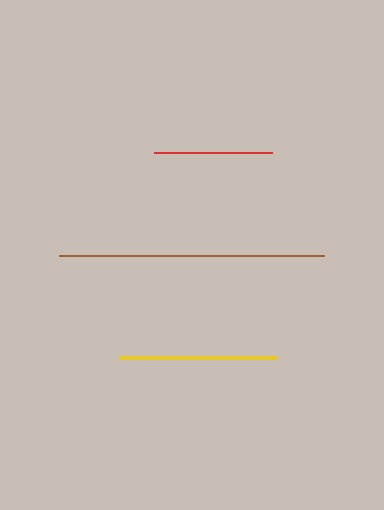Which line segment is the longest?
The brown line is the longest at approximately 266 pixels.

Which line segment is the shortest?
The red line is the shortest at approximately 118 pixels.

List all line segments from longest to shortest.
From longest to shortest: brown, yellow, red.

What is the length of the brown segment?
The brown segment is approximately 266 pixels long.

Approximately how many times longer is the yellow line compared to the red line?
The yellow line is approximately 1.3 times the length of the red line.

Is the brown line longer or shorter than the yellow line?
The brown line is longer than the yellow line.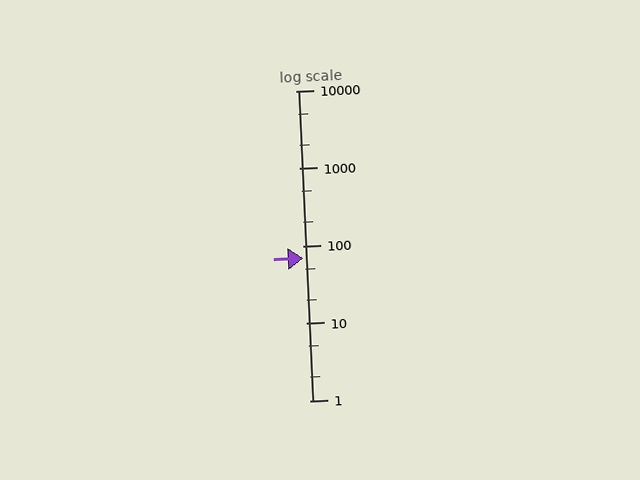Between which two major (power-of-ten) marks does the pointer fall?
The pointer is between 10 and 100.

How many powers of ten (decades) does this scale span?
The scale spans 4 decades, from 1 to 10000.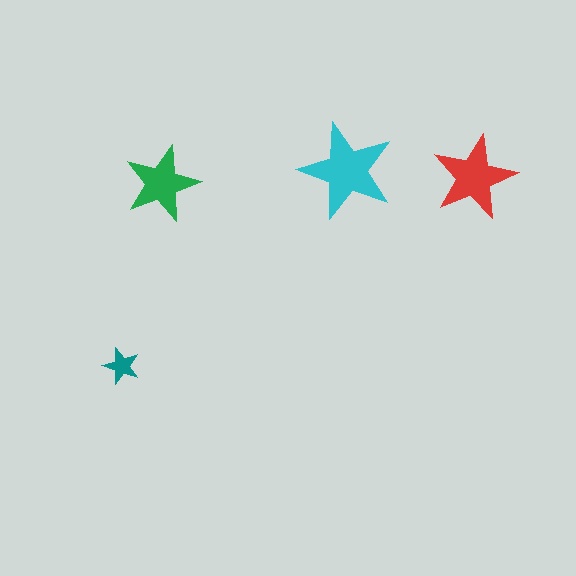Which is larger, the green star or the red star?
The red one.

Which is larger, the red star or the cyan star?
The cyan one.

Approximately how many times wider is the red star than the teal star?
About 2.5 times wider.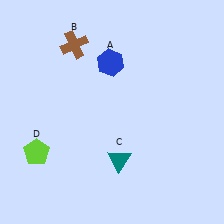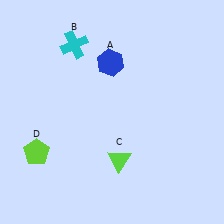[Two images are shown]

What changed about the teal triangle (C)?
In Image 1, C is teal. In Image 2, it changed to lime.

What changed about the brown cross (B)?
In Image 1, B is brown. In Image 2, it changed to cyan.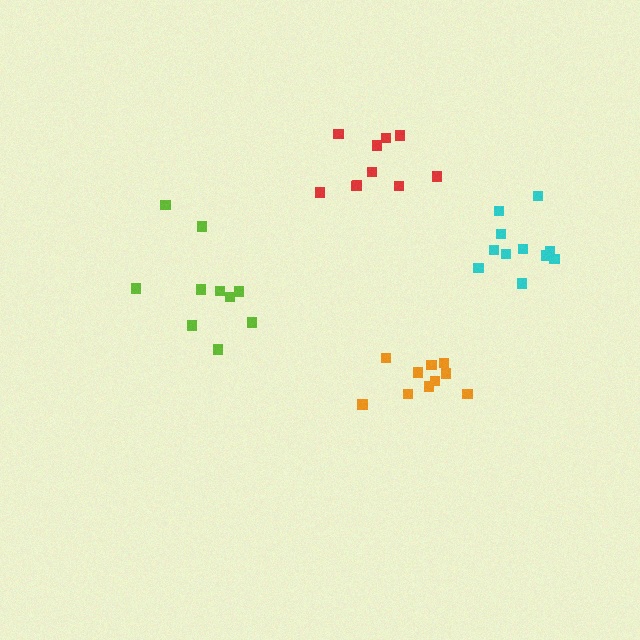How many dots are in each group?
Group 1: 10 dots, Group 2: 10 dots, Group 3: 10 dots, Group 4: 11 dots (41 total).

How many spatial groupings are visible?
There are 4 spatial groupings.